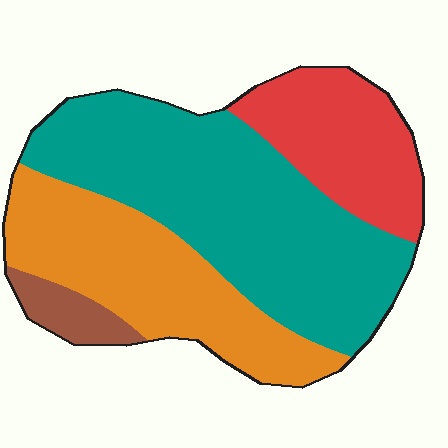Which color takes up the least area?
Brown, at roughly 5%.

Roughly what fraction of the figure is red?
Red takes up about one fifth (1/5) of the figure.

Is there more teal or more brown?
Teal.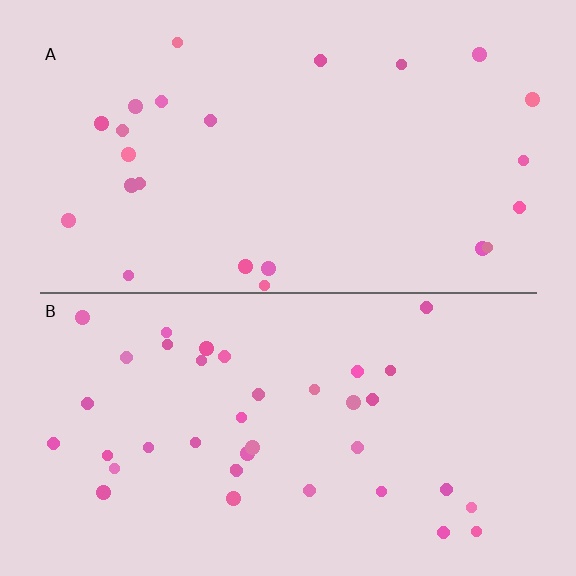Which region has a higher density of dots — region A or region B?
B (the bottom).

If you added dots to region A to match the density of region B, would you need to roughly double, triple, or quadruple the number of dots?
Approximately double.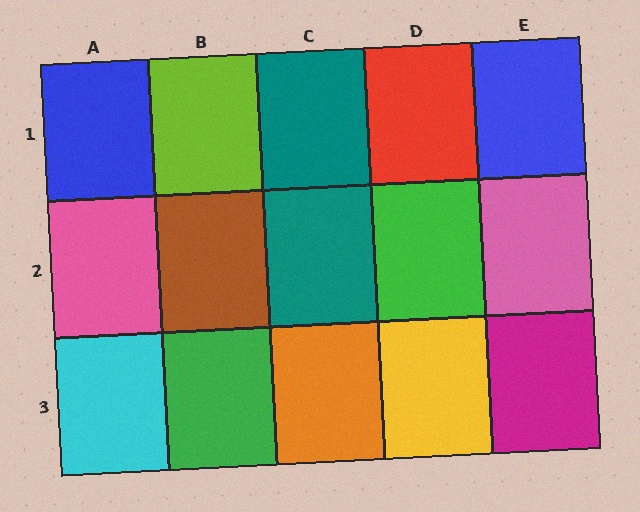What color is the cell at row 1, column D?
Red.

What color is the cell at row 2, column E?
Pink.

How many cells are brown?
1 cell is brown.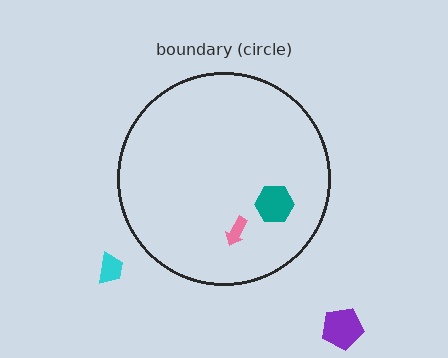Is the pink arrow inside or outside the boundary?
Inside.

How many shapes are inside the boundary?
2 inside, 2 outside.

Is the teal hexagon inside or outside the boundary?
Inside.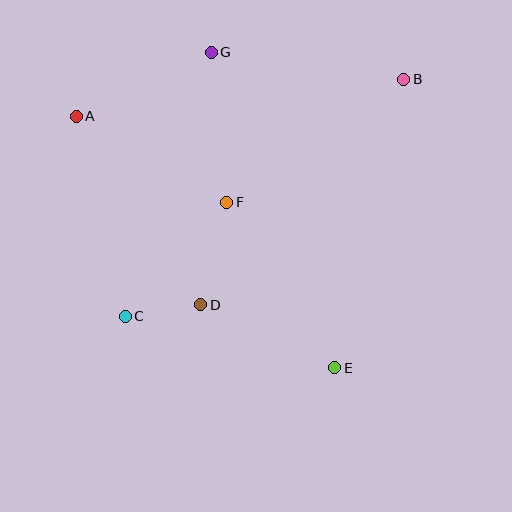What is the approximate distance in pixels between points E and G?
The distance between E and G is approximately 339 pixels.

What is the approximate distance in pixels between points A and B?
The distance between A and B is approximately 330 pixels.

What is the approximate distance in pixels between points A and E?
The distance between A and E is approximately 361 pixels.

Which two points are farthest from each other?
Points B and C are farthest from each other.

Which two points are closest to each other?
Points C and D are closest to each other.